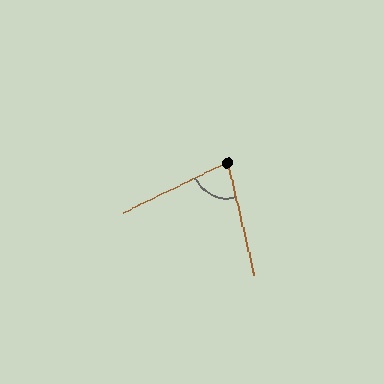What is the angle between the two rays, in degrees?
Approximately 77 degrees.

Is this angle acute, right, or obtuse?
It is acute.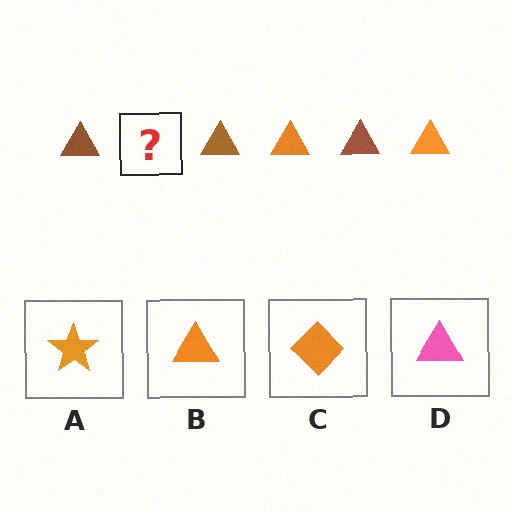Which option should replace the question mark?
Option B.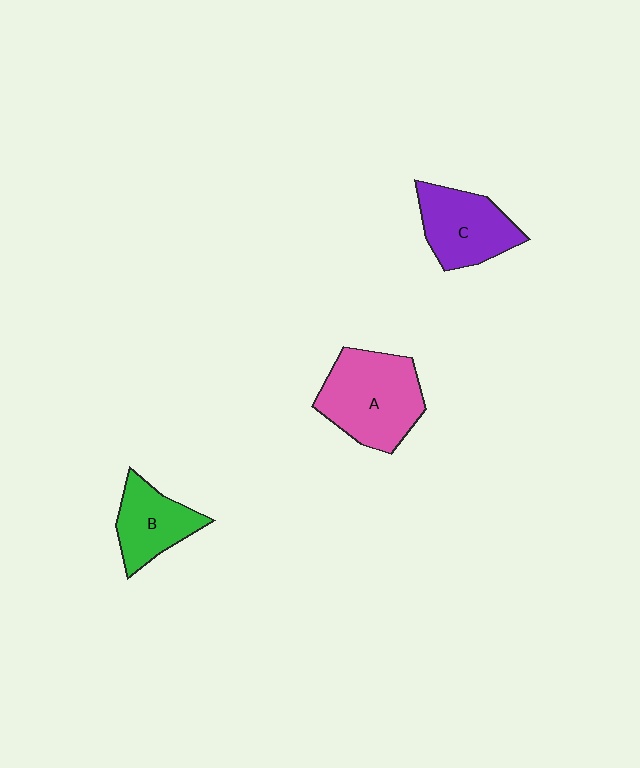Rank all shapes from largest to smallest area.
From largest to smallest: A (pink), C (purple), B (green).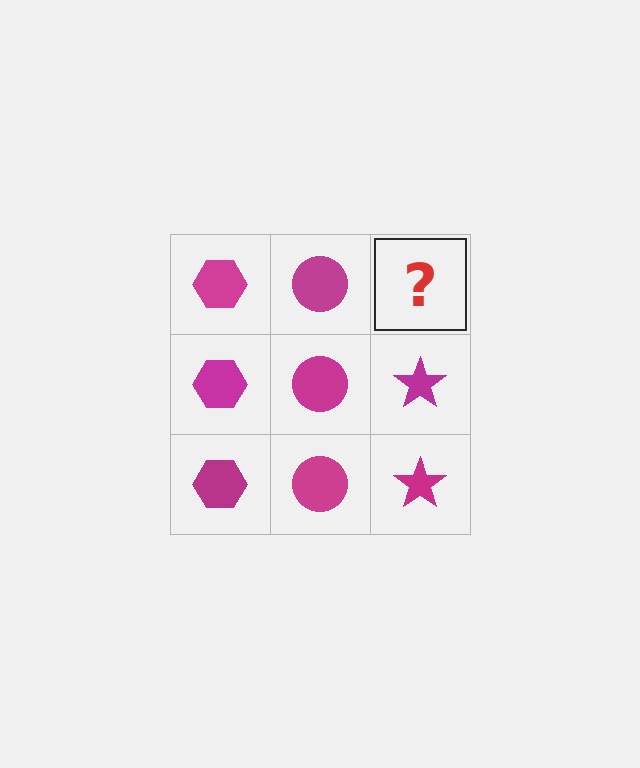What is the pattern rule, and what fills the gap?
The rule is that each column has a consistent shape. The gap should be filled with a magenta star.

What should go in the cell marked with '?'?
The missing cell should contain a magenta star.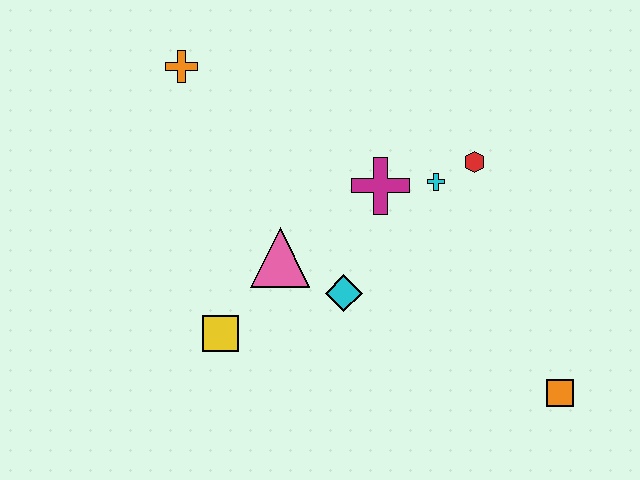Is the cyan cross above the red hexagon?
No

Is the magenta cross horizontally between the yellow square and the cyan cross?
Yes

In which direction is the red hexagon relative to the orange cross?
The red hexagon is to the right of the orange cross.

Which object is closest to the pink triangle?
The cyan diamond is closest to the pink triangle.